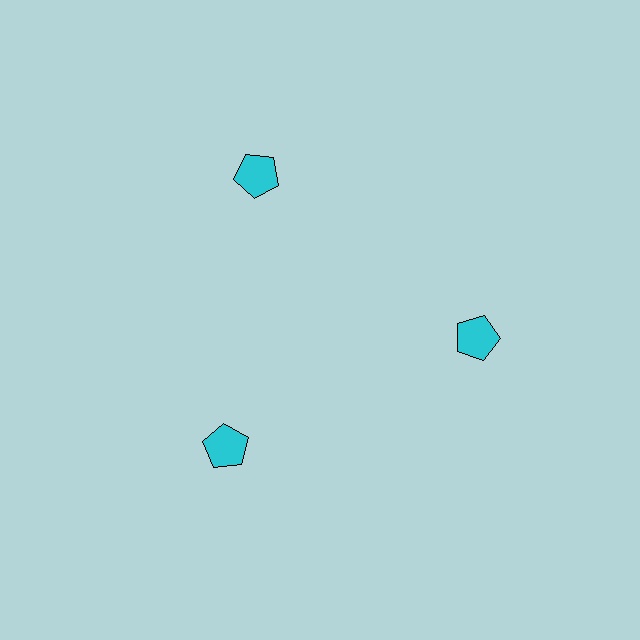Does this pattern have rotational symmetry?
Yes, this pattern has 3-fold rotational symmetry. It looks the same after rotating 120 degrees around the center.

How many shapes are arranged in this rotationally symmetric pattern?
There are 3 shapes, arranged in 3 groups of 1.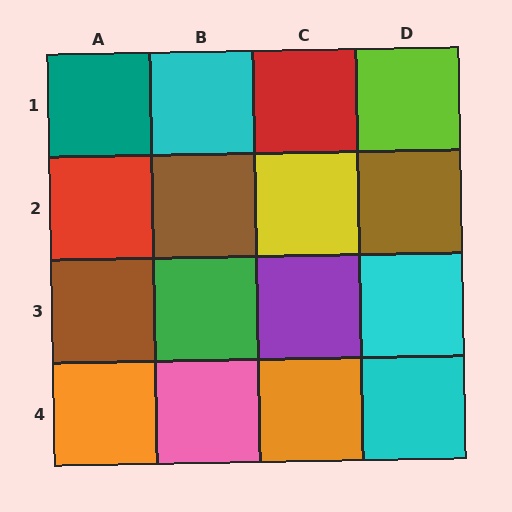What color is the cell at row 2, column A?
Red.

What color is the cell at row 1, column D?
Lime.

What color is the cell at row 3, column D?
Cyan.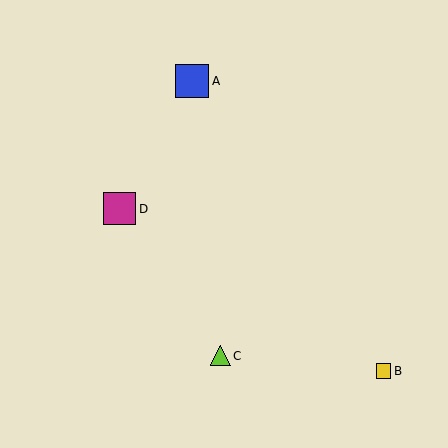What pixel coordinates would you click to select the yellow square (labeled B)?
Click at (383, 371) to select the yellow square B.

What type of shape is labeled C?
Shape C is a lime triangle.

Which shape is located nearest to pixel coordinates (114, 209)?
The magenta square (labeled D) at (119, 209) is nearest to that location.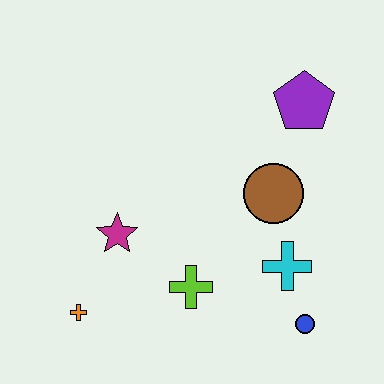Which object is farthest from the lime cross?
The purple pentagon is farthest from the lime cross.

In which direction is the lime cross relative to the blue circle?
The lime cross is to the left of the blue circle.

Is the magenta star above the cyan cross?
Yes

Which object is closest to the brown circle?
The cyan cross is closest to the brown circle.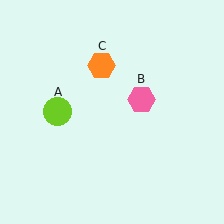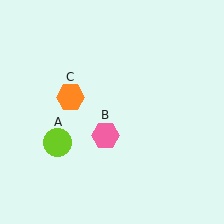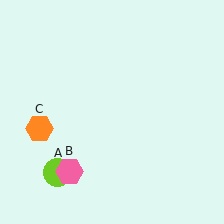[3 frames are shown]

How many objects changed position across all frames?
3 objects changed position: lime circle (object A), pink hexagon (object B), orange hexagon (object C).